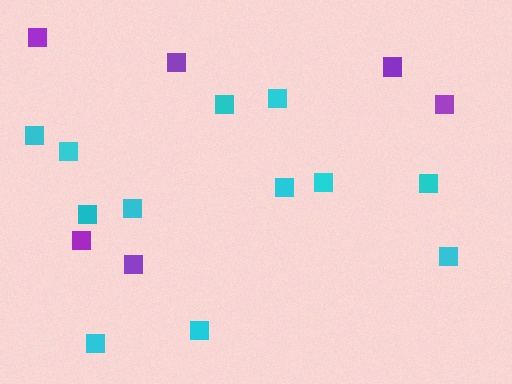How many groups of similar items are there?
There are 2 groups: one group of cyan squares (12) and one group of purple squares (6).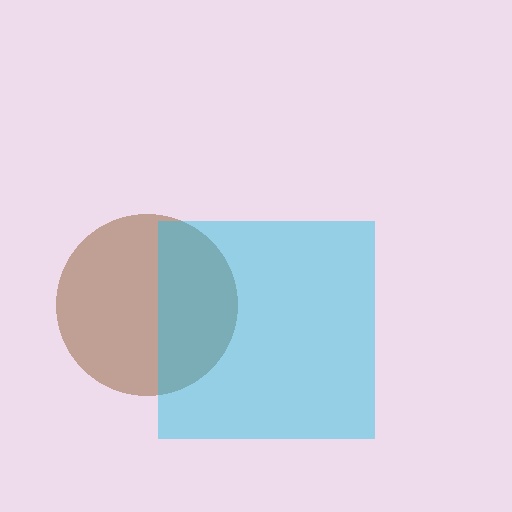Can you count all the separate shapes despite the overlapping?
Yes, there are 2 separate shapes.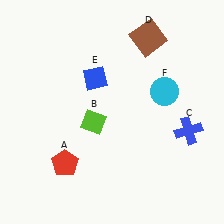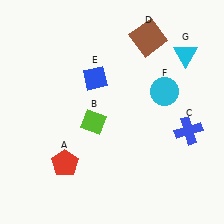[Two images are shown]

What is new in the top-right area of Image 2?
A cyan triangle (G) was added in the top-right area of Image 2.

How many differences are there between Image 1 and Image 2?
There is 1 difference between the two images.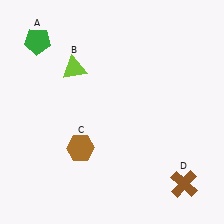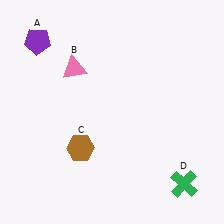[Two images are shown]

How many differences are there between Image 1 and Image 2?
There are 3 differences between the two images.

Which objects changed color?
A changed from green to purple. B changed from lime to pink. D changed from brown to green.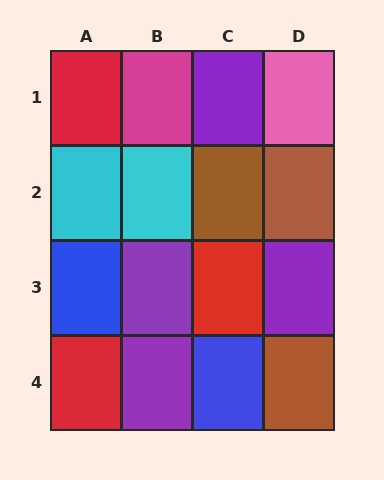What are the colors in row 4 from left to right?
Red, purple, blue, brown.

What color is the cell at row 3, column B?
Purple.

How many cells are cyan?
2 cells are cyan.